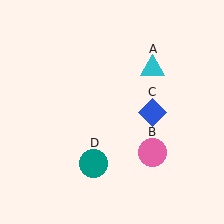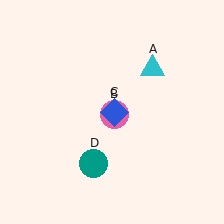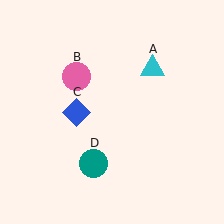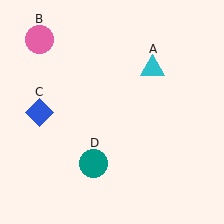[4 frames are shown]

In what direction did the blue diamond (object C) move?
The blue diamond (object C) moved left.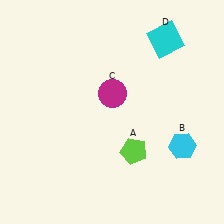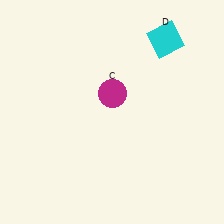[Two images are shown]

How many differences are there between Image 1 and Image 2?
There are 2 differences between the two images.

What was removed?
The lime pentagon (A), the cyan hexagon (B) were removed in Image 2.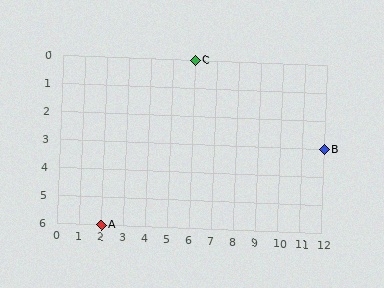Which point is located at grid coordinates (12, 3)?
Point B is at (12, 3).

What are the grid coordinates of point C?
Point C is at grid coordinates (6, 0).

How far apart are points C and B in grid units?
Points C and B are 6 columns and 3 rows apart (about 6.7 grid units diagonally).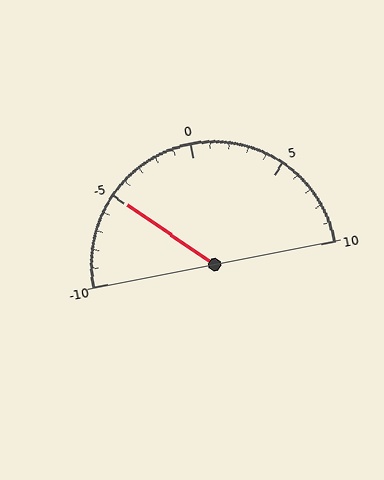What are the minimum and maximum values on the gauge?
The gauge ranges from -10 to 10.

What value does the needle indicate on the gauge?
The needle indicates approximately -5.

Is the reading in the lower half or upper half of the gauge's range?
The reading is in the lower half of the range (-10 to 10).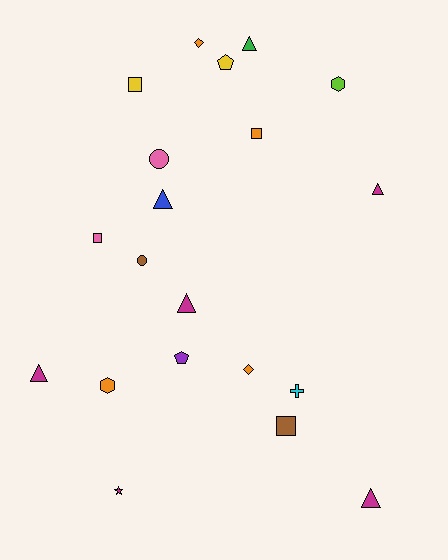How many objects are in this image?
There are 20 objects.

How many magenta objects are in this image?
There are 5 magenta objects.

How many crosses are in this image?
There is 1 cross.